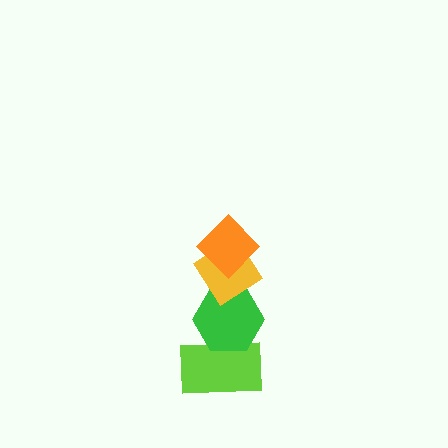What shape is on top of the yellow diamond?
The orange diamond is on top of the yellow diamond.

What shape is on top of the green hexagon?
The yellow diamond is on top of the green hexagon.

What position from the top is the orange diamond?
The orange diamond is 1st from the top.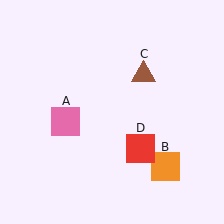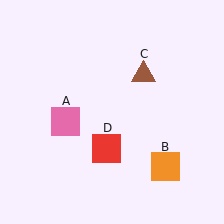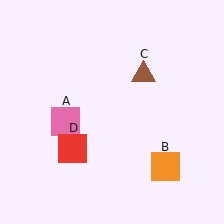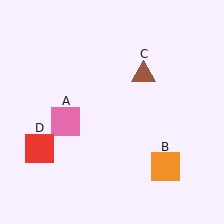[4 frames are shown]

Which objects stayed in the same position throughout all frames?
Pink square (object A) and orange square (object B) and brown triangle (object C) remained stationary.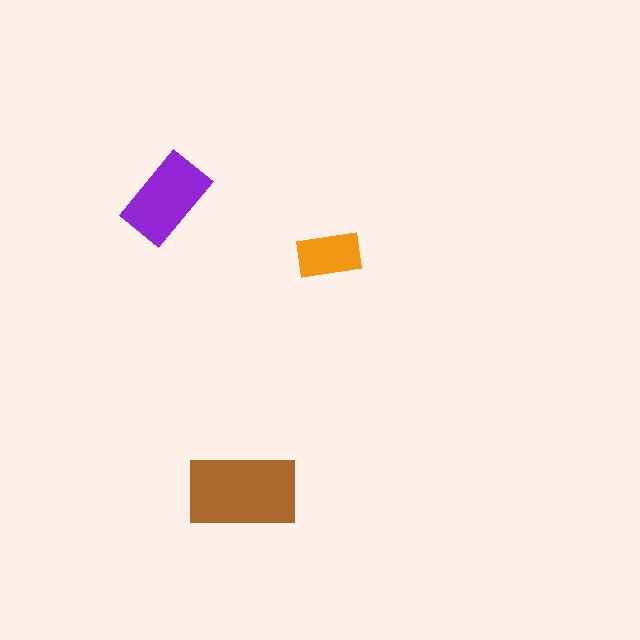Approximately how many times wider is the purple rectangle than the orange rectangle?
About 1.5 times wider.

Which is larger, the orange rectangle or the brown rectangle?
The brown one.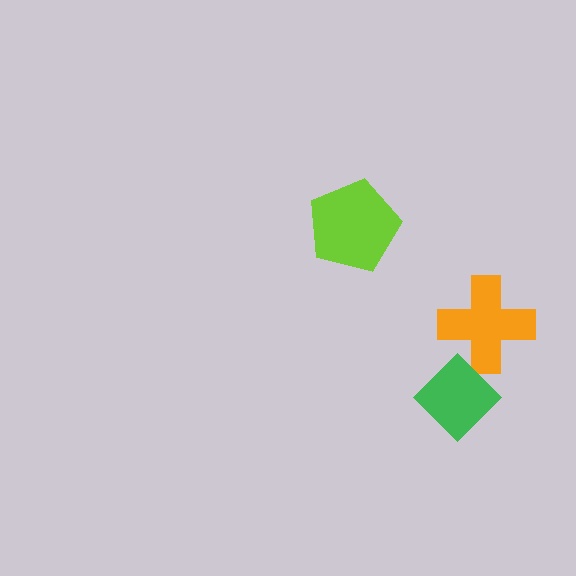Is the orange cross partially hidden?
Yes, it is partially covered by another shape.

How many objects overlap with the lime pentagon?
0 objects overlap with the lime pentagon.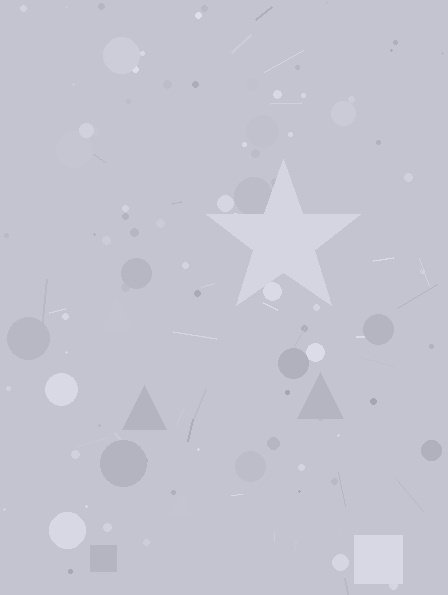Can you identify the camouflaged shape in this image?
The camouflaged shape is a star.